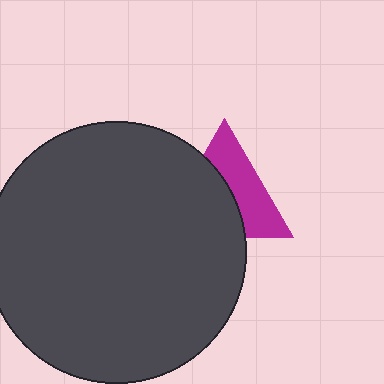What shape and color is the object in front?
The object in front is a dark gray circle.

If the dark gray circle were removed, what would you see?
You would see the complete magenta triangle.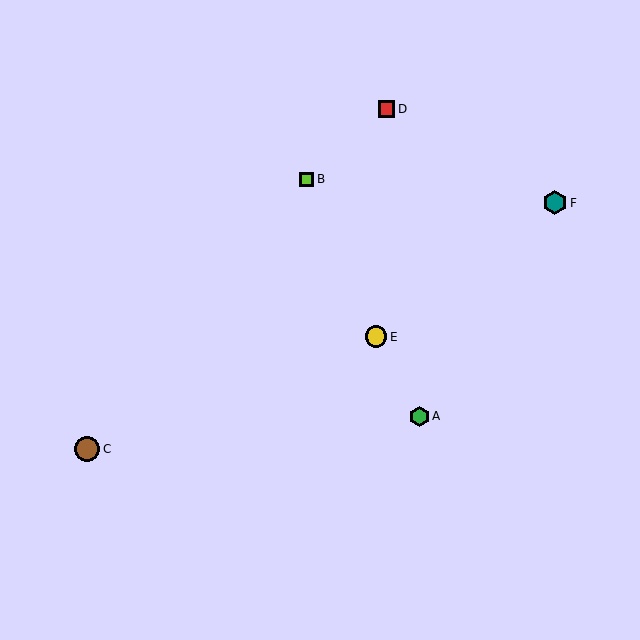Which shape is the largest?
The brown circle (labeled C) is the largest.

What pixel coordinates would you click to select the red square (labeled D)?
Click at (387, 109) to select the red square D.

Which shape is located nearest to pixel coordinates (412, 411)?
The green hexagon (labeled A) at (419, 416) is nearest to that location.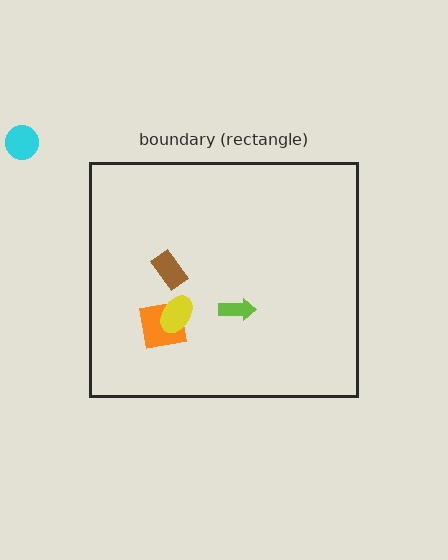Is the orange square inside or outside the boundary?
Inside.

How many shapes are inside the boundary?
4 inside, 1 outside.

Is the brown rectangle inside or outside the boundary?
Inside.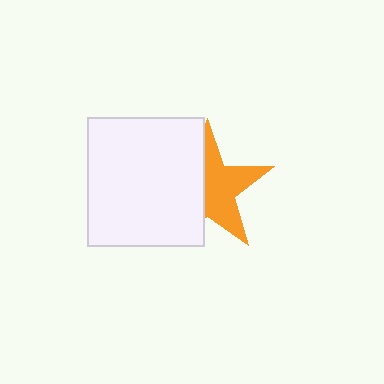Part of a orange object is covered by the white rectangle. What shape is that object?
It is a star.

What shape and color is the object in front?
The object in front is a white rectangle.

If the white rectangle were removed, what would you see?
You would see the complete orange star.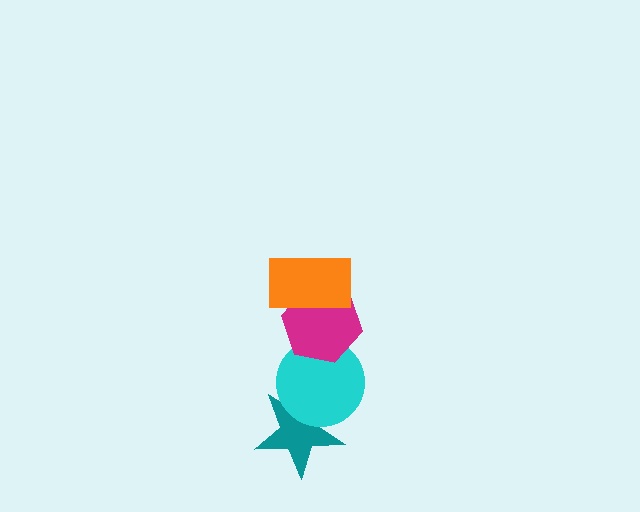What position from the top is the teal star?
The teal star is 4th from the top.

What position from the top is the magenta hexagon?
The magenta hexagon is 2nd from the top.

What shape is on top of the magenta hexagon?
The orange rectangle is on top of the magenta hexagon.